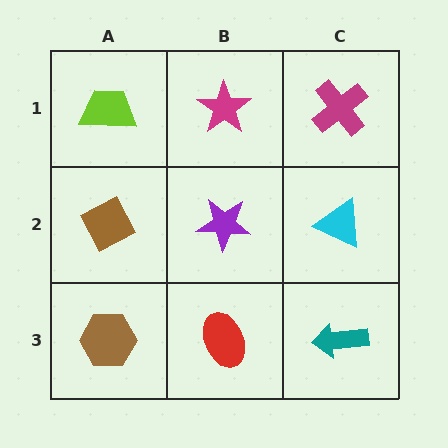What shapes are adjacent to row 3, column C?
A cyan triangle (row 2, column C), a red ellipse (row 3, column B).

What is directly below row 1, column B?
A purple star.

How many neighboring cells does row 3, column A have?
2.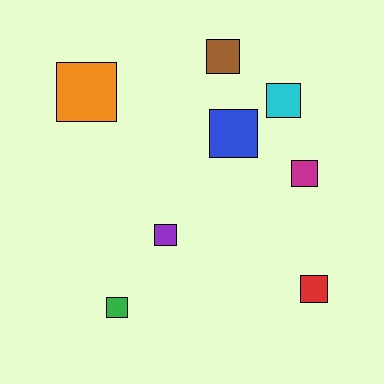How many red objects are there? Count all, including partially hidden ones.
There is 1 red object.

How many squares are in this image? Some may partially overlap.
There are 8 squares.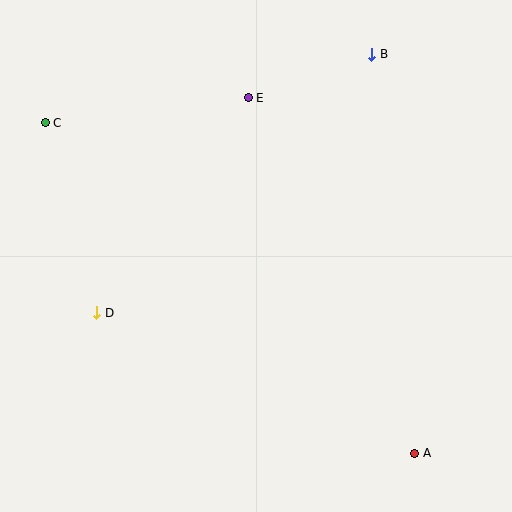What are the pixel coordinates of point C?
Point C is at (45, 123).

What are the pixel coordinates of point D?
Point D is at (97, 313).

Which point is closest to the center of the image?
Point E at (248, 98) is closest to the center.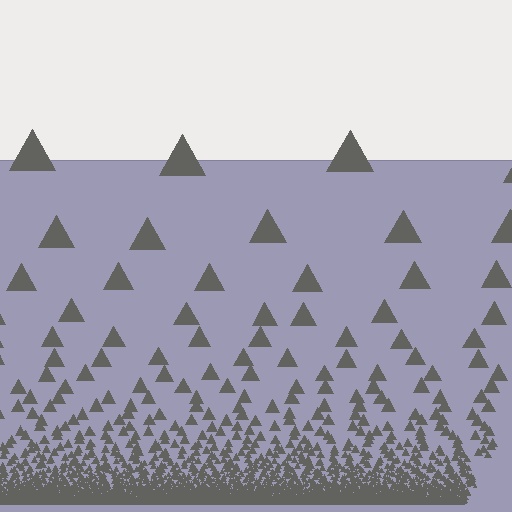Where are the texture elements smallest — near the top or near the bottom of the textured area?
Near the bottom.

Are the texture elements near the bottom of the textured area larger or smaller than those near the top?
Smaller. The gradient is inverted — elements near the bottom are smaller and denser.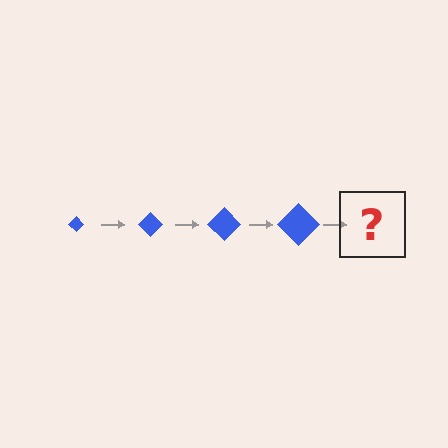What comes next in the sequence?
The next element should be a blue diamond, larger than the previous one.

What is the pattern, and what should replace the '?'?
The pattern is that the diamond gets progressively larger each step. The '?' should be a blue diamond, larger than the previous one.